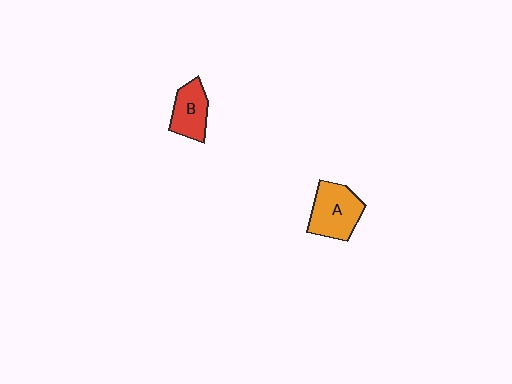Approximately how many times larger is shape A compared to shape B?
Approximately 1.3 times.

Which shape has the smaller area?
Shape B (red).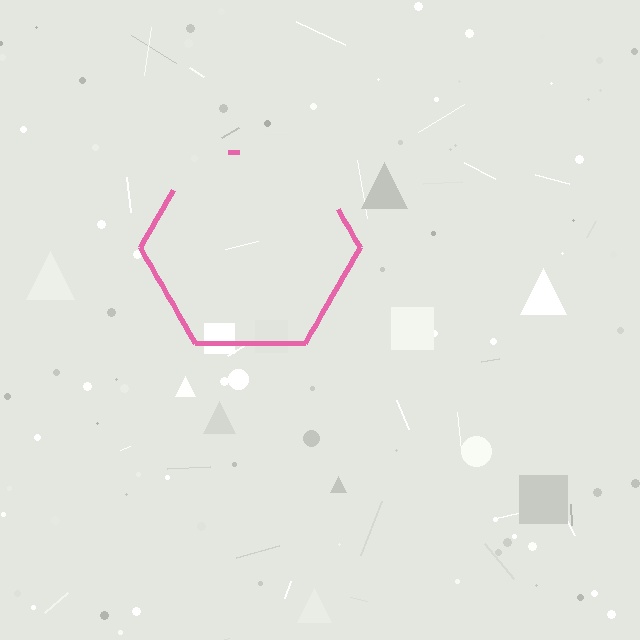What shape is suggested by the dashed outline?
The dashed outline suggests a hexagon.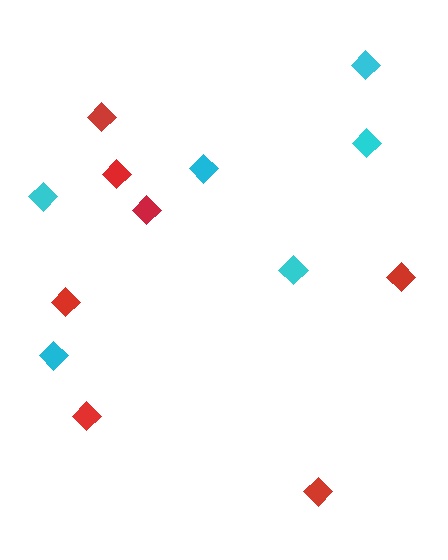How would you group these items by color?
There are 2 groups: one group of cyan diamonds (6) and one group of red diamonds (7).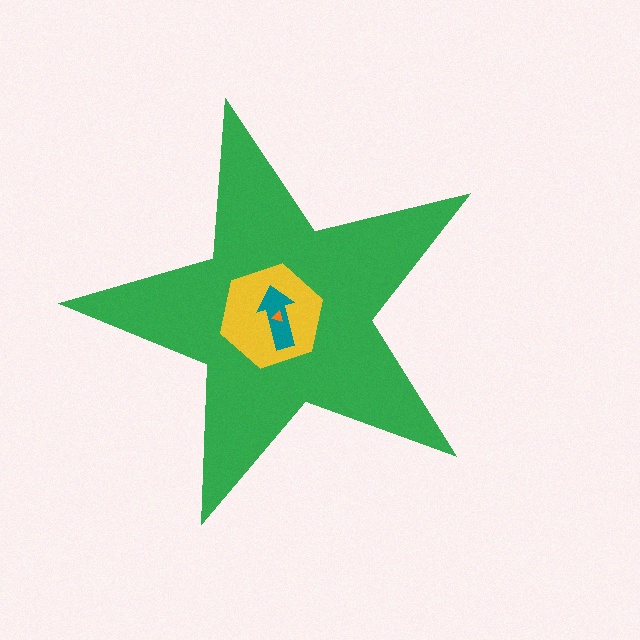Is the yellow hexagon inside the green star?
Yes.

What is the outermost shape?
The green star.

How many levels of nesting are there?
4.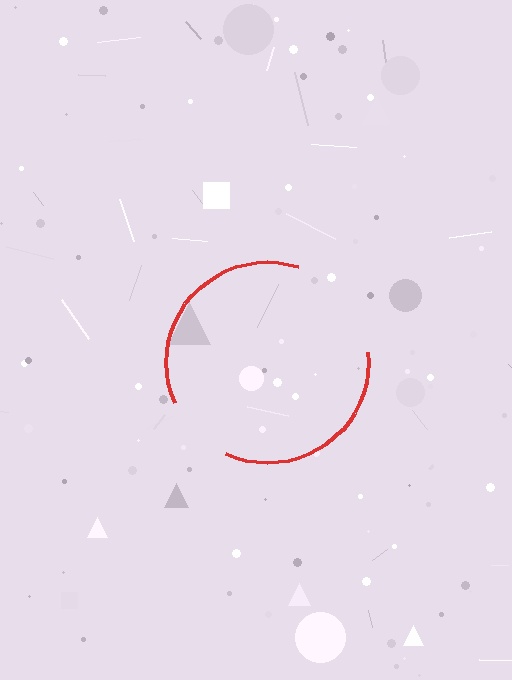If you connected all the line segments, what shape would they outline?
They would outline a circle.